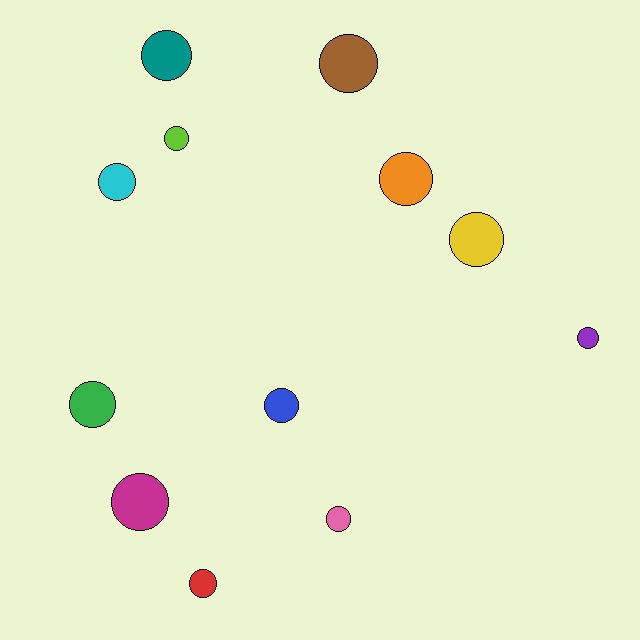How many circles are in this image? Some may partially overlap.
There are 12 circles.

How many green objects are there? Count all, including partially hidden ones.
There is 1 green object.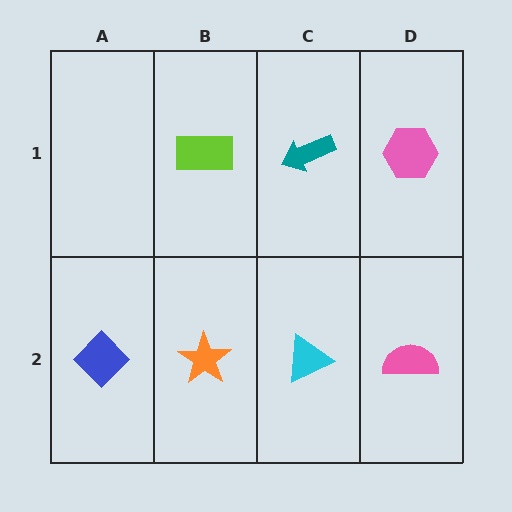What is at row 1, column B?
A lime rectangle.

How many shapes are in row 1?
3 shapes.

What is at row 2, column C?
A cyan triangle.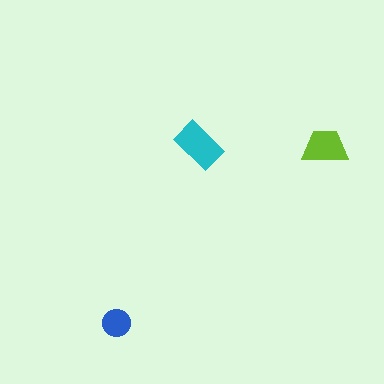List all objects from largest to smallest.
The cyan rectangle, the lime trapezoid, the blue circle.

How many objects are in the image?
There are 3 objects in the image.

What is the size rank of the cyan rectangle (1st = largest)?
1st.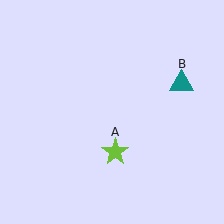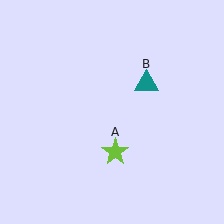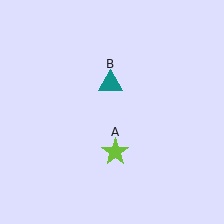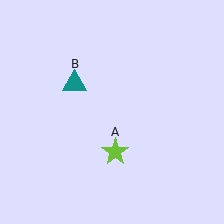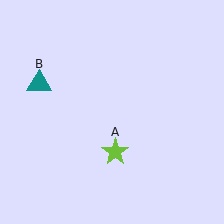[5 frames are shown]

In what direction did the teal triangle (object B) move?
The teal triangle (object B) moved left.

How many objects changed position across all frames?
1 object changed position: teal triangle (object B).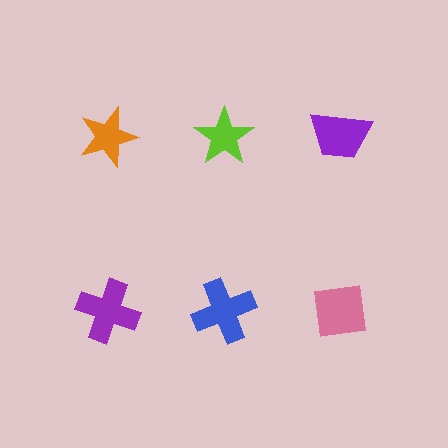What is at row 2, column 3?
A pink square.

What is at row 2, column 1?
A purple cross.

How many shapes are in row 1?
3 shapes.